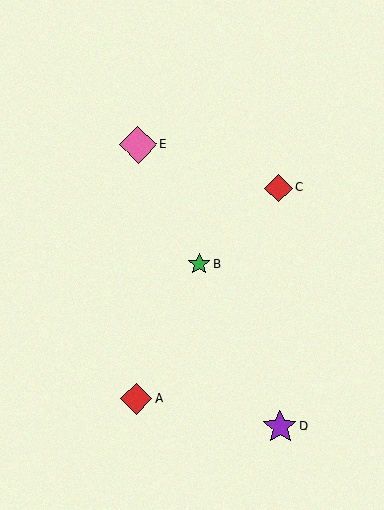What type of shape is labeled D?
Shape D is a purple star.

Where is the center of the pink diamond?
The center of the pink diamond is at (138, 145).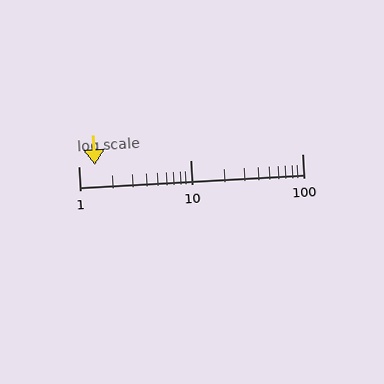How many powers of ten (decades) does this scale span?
The scale spans 2 decades, from 1 to 100.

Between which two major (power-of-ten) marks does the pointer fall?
The pointer is between 1 and 10.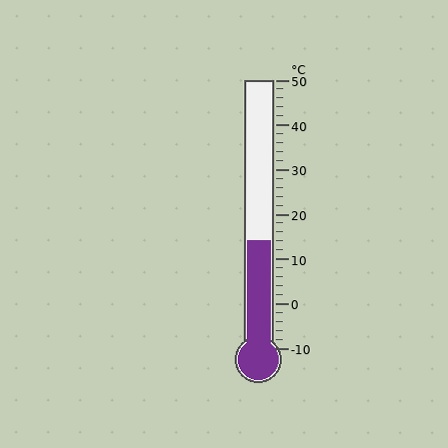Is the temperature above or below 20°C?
The temperature is below 20°C.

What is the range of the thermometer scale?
The thermometer scale ranges from -10°C to 50°C.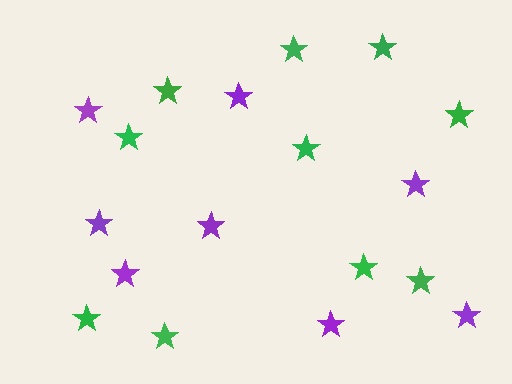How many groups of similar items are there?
There are 2 groups: one group of purple stars (8) and one group of green stars (10).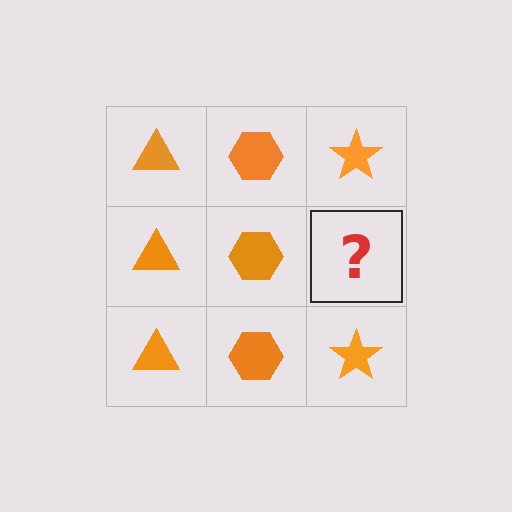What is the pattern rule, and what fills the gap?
The rule is that each column has a consistent shape. The gap should be filled with an orange star.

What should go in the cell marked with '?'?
The missing cell should contain an orange star.